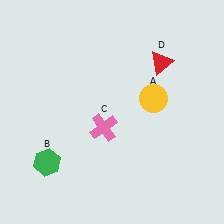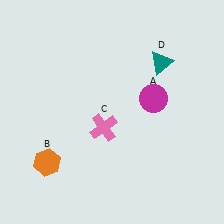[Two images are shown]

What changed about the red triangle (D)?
In Image 1, D is red. In Image 2, it changed to teal.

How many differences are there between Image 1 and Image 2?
There are 3 differences between the two images.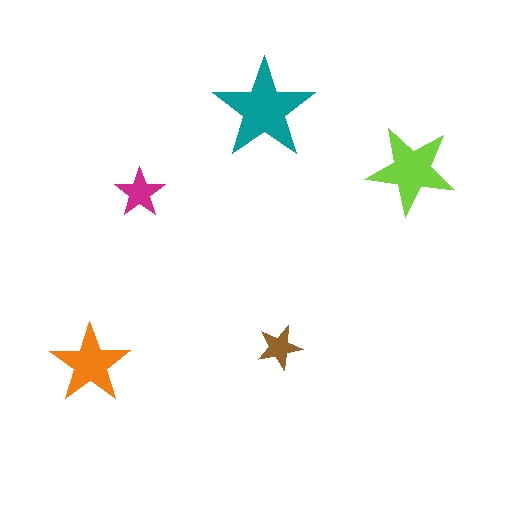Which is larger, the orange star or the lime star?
The lime one.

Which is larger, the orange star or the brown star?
The orange one.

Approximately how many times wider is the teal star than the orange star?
About 1.5 times wider.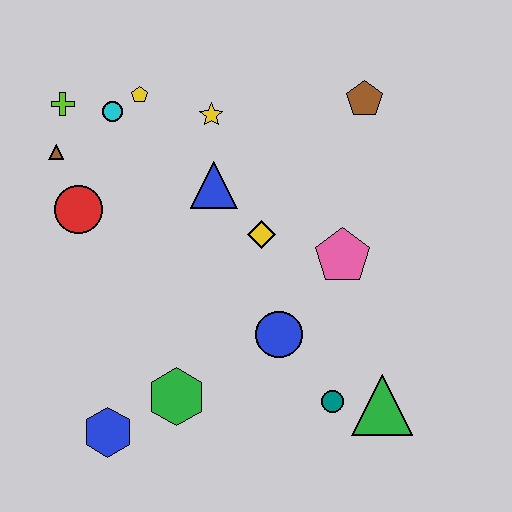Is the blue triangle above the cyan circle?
No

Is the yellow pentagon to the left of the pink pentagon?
Yes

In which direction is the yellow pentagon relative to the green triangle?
The yellow pentagon is above the green triangle.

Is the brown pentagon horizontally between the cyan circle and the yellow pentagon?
No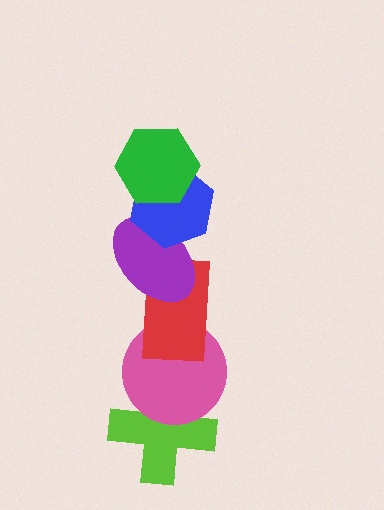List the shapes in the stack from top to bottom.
From top to bottom: the green hexagon, the blue hexagon, the purple ellipse, the red rectangle, the pink circle, the lime cross.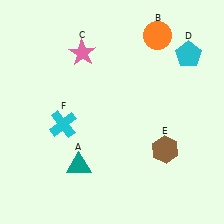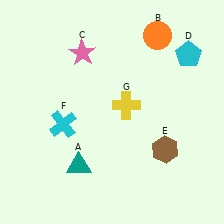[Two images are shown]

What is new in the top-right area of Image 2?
A yellow cross (G) was added in the top-right area of Image 2.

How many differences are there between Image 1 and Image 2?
There is 1 difference between the two images.